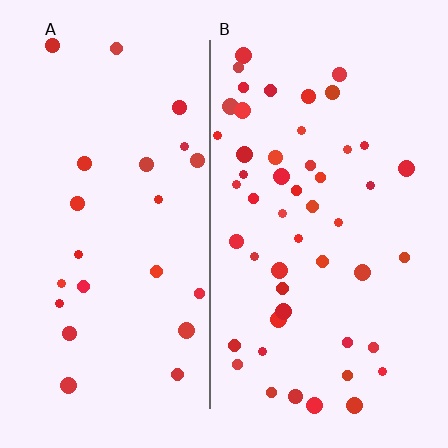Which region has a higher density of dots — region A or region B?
B (the right).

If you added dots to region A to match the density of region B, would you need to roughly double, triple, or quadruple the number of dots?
Approximately double.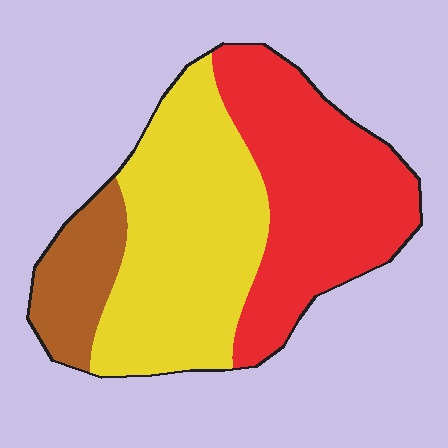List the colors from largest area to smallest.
From largest to smallest: yellow, red, brown.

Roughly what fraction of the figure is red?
Red covers around 40% of the figure.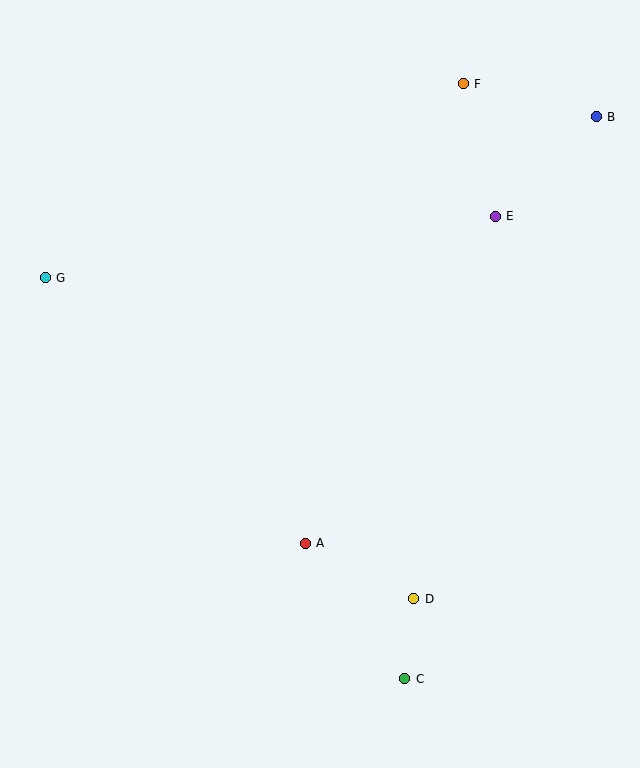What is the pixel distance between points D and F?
The distance between D and F is 517 pixels.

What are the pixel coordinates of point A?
Point A is at (305, 543).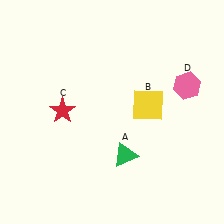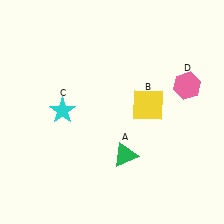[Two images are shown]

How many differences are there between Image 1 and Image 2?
There is 1 difference between the two images.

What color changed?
The star (C) changed from red in Image 1 to cyan in Image 2.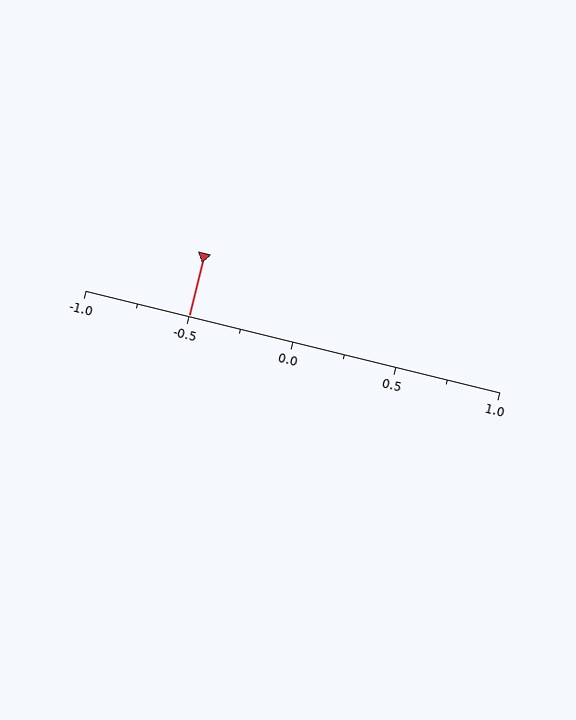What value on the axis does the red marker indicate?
The marker indicates approximately -0.5.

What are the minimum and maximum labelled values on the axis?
The axis runs from -1.0 to 1.0.